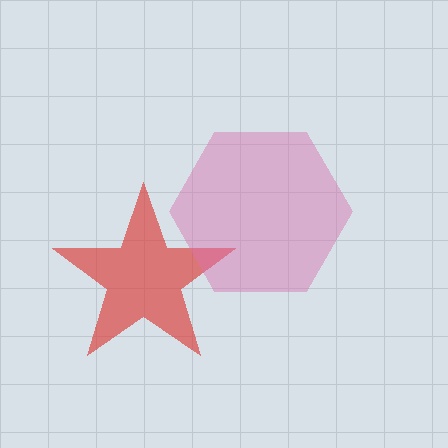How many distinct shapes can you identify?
There are 2 distinct shapes: a red star, a pink hexagon.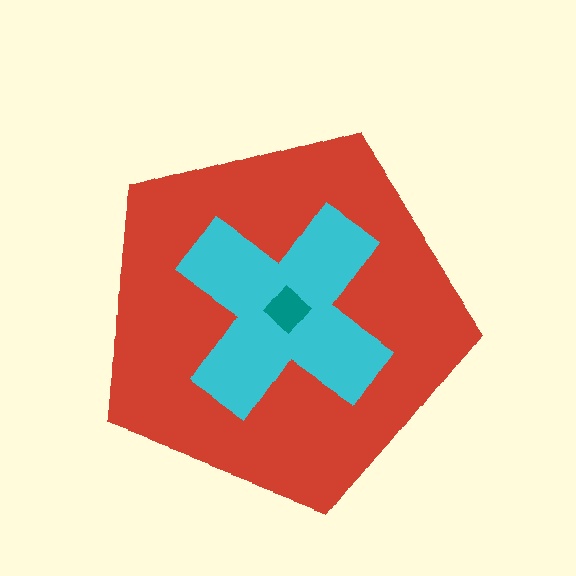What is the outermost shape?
The red pentagon.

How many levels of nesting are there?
3.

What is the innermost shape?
The teal diamond.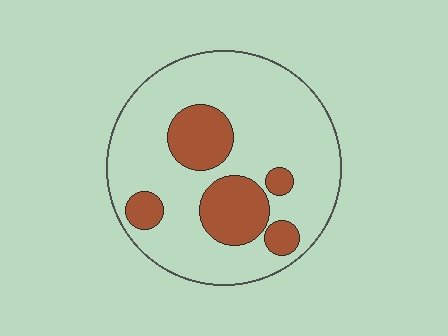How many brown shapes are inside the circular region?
5.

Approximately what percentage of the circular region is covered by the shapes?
Approximately 25%.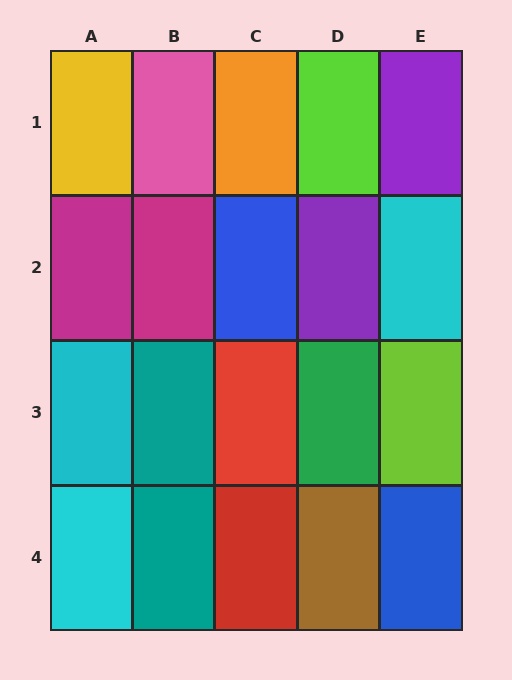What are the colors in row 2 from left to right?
Magenta, magenta, blue, purple, cyan.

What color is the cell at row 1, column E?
Purple.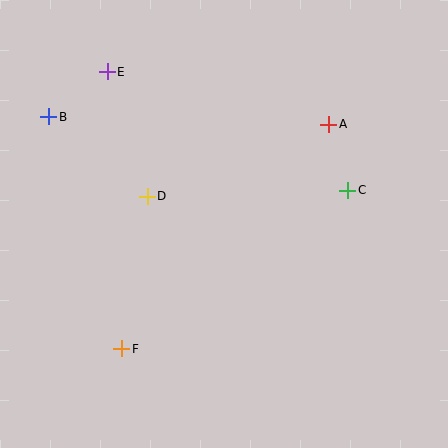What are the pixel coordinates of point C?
Point C is at (348, 190).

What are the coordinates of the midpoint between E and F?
The midpoint between E and F is at (114, 210).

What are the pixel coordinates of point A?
Point A is at (329, 124).